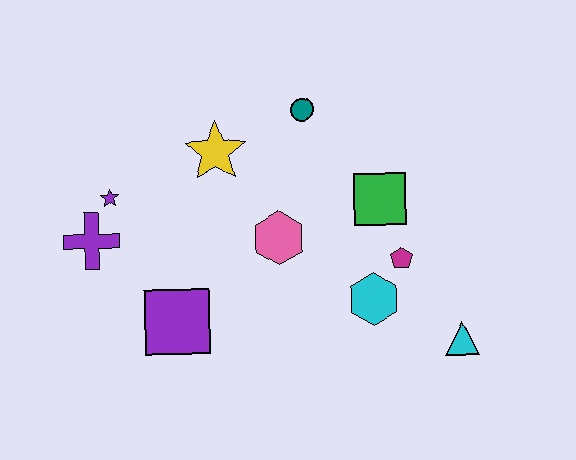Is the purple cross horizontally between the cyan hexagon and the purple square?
No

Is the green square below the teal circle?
Yes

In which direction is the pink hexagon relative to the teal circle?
The pink hexagon is below the teal circle.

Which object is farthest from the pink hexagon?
The cyan triangle is farthest from the pink hexagon.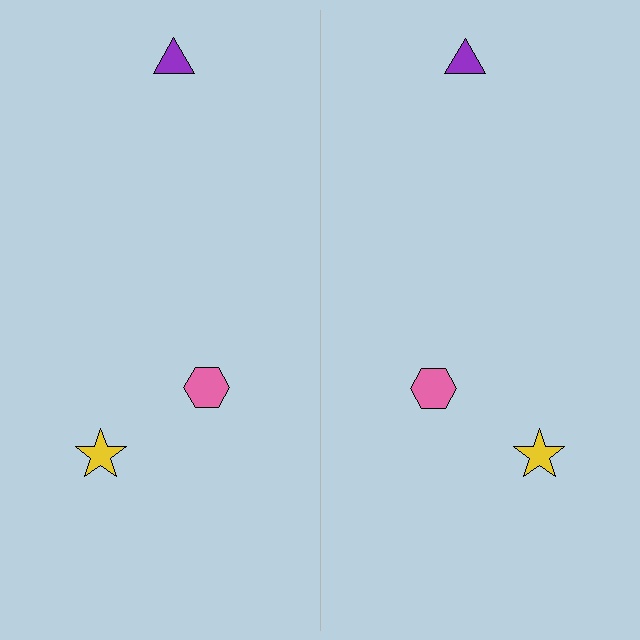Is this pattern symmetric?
Yes, this pattern has bilateral (reflection) symmetry.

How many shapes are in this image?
There are 6 shapes in this image.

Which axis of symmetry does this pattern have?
The pattern has a vertical axis of symmetry running through the center of the image.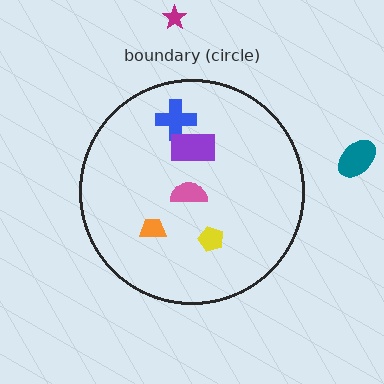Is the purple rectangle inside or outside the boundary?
Inside.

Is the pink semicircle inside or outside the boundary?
Inside.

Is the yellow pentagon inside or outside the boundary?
Inside.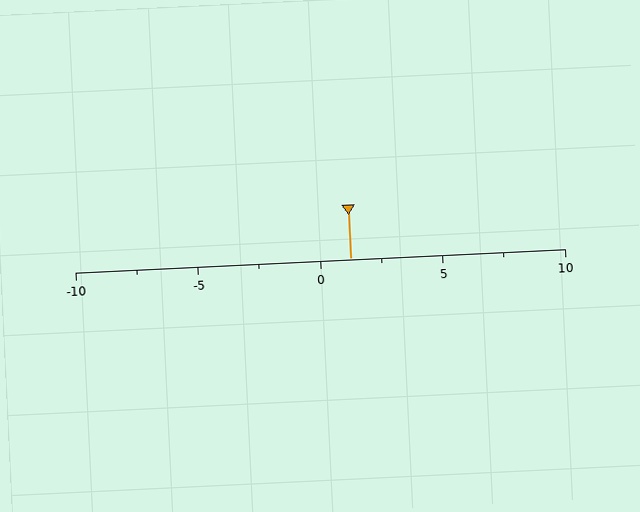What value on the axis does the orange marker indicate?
The marker indicates approximately 1.2.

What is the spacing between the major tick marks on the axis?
The major ticks are spaced 5 apart.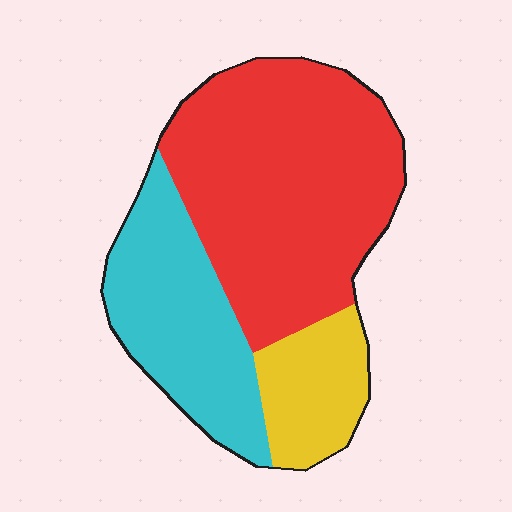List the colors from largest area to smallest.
From largest to smallest: red, cyan, yellow.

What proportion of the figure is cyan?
Cyan covers 29% of the figure.